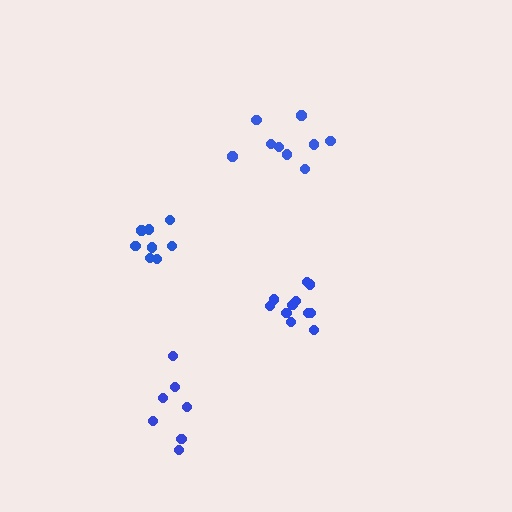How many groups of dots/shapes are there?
There are 4 groups.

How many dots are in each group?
Group 1: 8 dots, Group 2: 7 dots, Group 3: 11 dots, Group 4: 9 dots (35 total).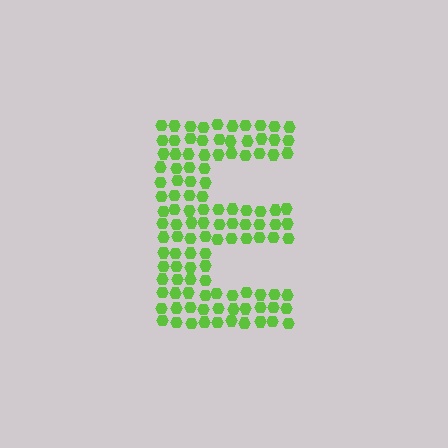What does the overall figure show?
The overall figure shows the letter E.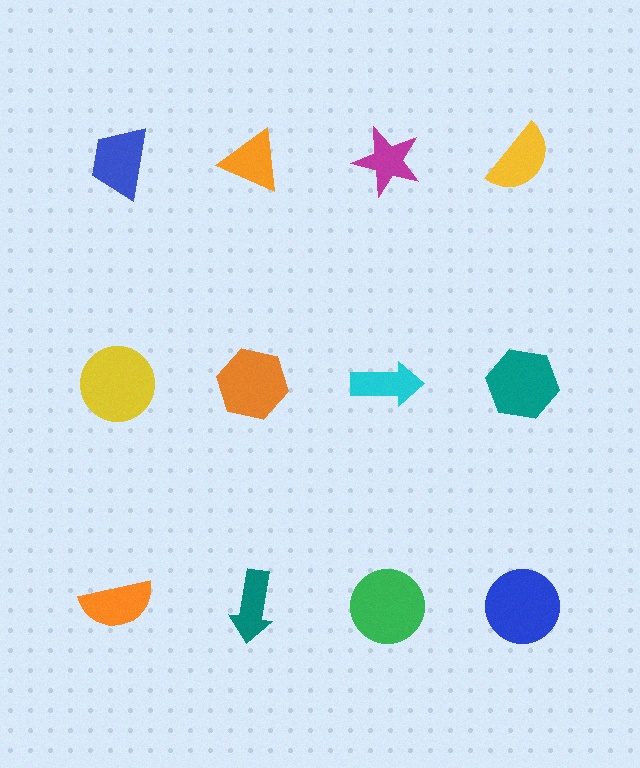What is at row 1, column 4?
A yellow semicircle.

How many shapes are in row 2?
4 shapes.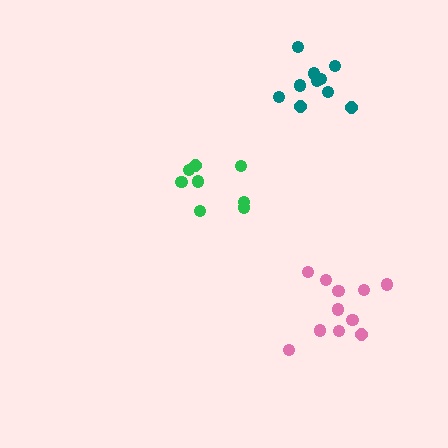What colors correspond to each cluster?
The clusters are colored: green, teal, pink.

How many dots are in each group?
Group 1: 8 dots, Group 2: 10 dots, Group 3: 11 dots (29 total).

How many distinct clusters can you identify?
There are 3 distinct clusters.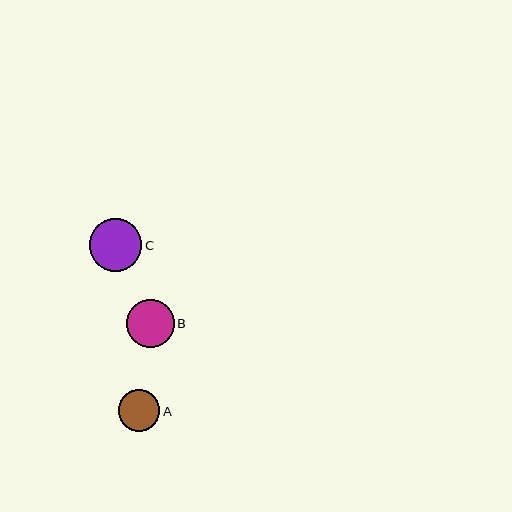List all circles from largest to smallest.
From largest to smallest: C, B, A.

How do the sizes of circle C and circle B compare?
Circle C and circle B are approximately the same size.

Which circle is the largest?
Circle C is the largest with a size of approximately 52 pixels.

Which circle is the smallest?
Circle A is the smallest with a size of approximately 42 pixels.